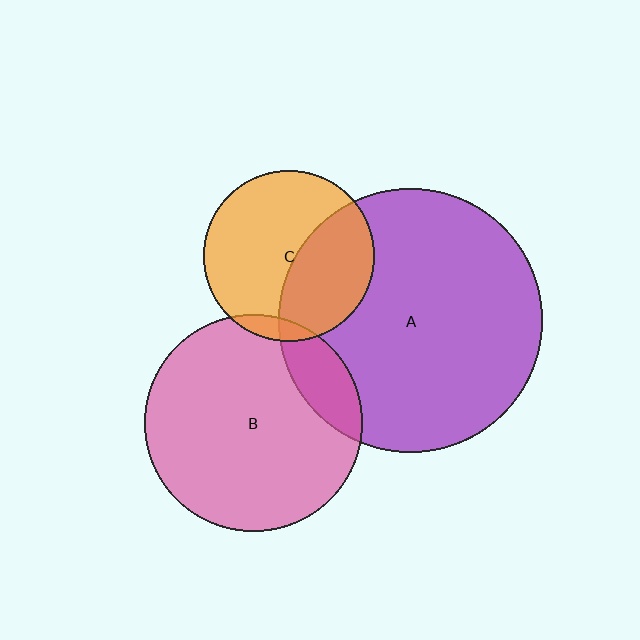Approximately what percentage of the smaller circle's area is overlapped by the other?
Approximately 5%.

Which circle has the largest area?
Circle A (purple).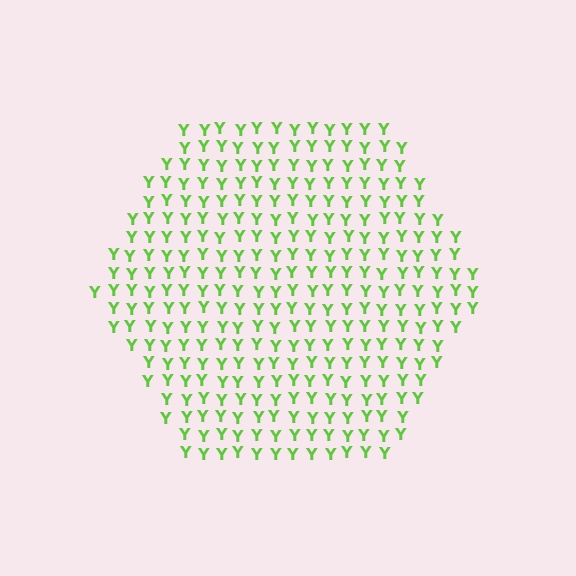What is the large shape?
The large shape is a hexagon.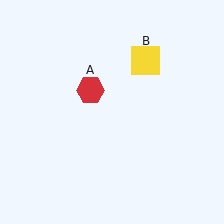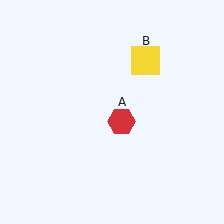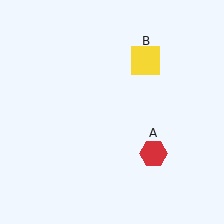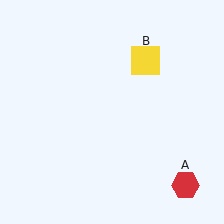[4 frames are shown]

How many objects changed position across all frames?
1 object changed position: red hexagon (object A).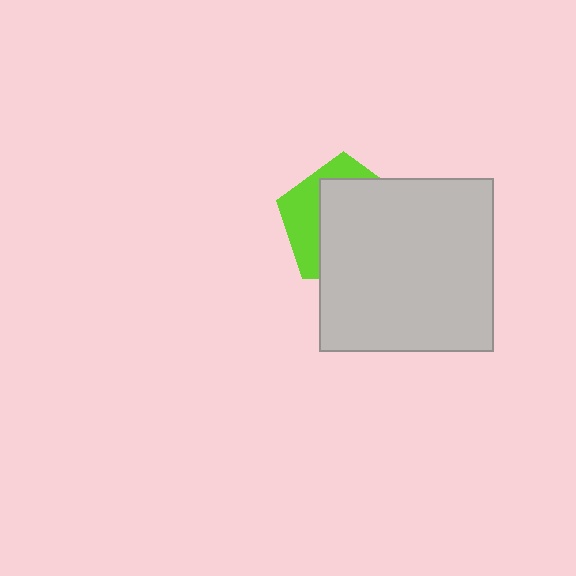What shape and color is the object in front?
The object in front is a light gray square.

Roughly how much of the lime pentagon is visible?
A small part of it is visible (roughly 33%).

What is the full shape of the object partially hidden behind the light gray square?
The partially hidden object is a lime pentagon.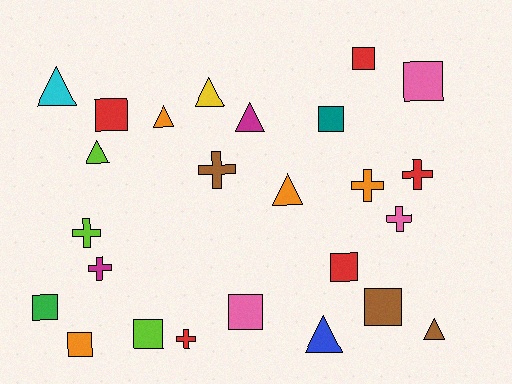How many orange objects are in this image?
There are 4 orange objects.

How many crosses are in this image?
There are 7 crosses.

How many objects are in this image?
There are 25 objects.